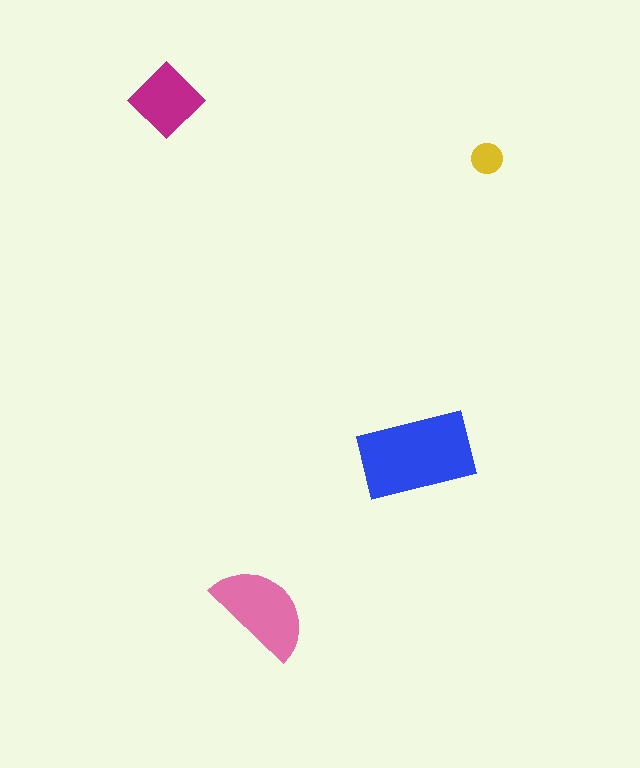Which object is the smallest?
The yellow circle.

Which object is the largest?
The blue rectangle.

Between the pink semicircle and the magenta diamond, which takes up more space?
The pink semicircle.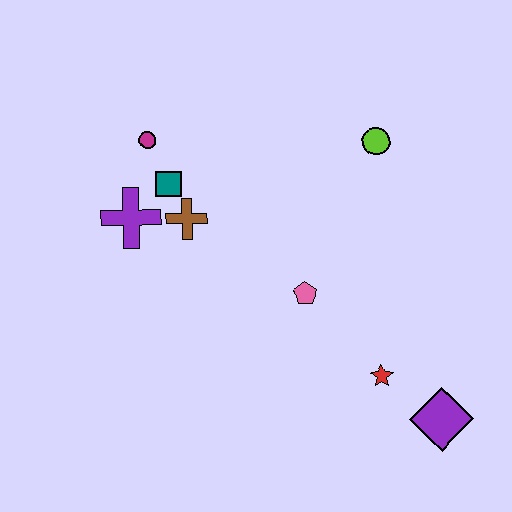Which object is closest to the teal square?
The brown cross is closest to the teal square.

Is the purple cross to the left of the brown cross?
Yes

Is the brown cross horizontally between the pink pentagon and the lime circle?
No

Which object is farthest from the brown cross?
The purple diamond is farthest from the brown cross.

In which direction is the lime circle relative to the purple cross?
The lime circle is to the right of the purple cross.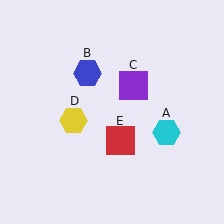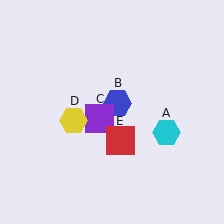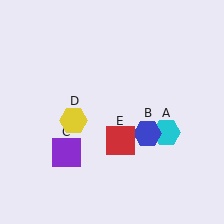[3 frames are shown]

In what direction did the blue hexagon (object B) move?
The blue hexagon (object B) moved down and to the right.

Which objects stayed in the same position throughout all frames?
Cyan hexagon (object A) and yellow hexagon (object D) and red square (object E) remained stationary.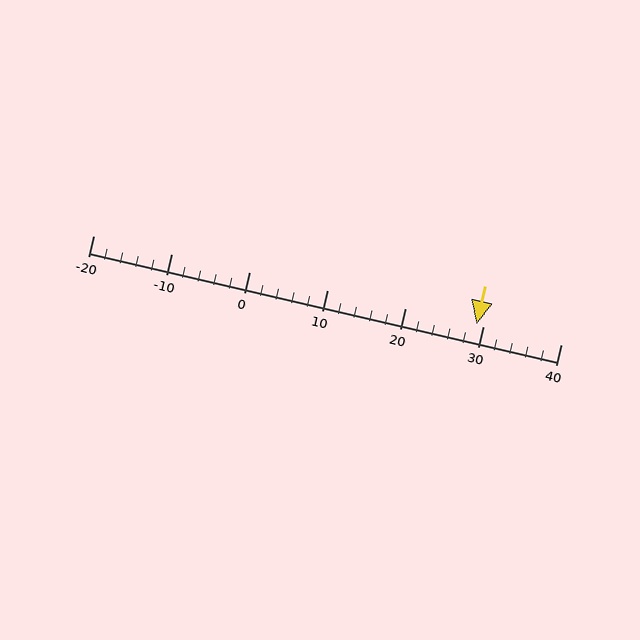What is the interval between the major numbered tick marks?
The major tick marks are spaced 10 units apart.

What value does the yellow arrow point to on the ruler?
The yellow arrow points to approximately 29.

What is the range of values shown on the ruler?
The ruler shows values from -20 to 40.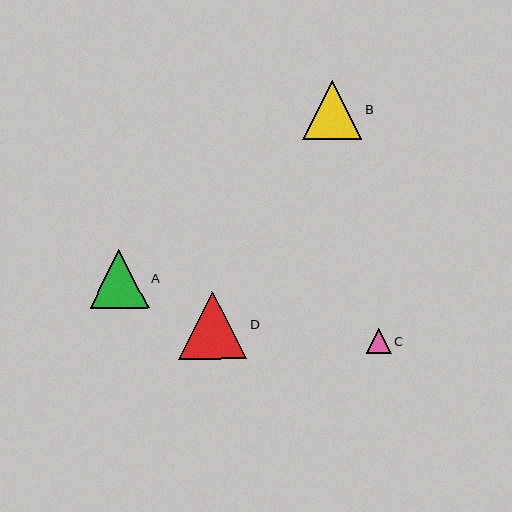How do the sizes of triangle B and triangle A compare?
Triangle B and triangle A are approximately the same size.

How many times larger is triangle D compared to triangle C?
Triangle D is approximately 2.8 times the size of triangle C.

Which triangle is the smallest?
Triangle C is the smallest with a size of approximately 25 pixels.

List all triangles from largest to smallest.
From largest to smallest: D, B, A, C.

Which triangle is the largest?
Triangle D is the largest with a size of approximately 68 pixels.